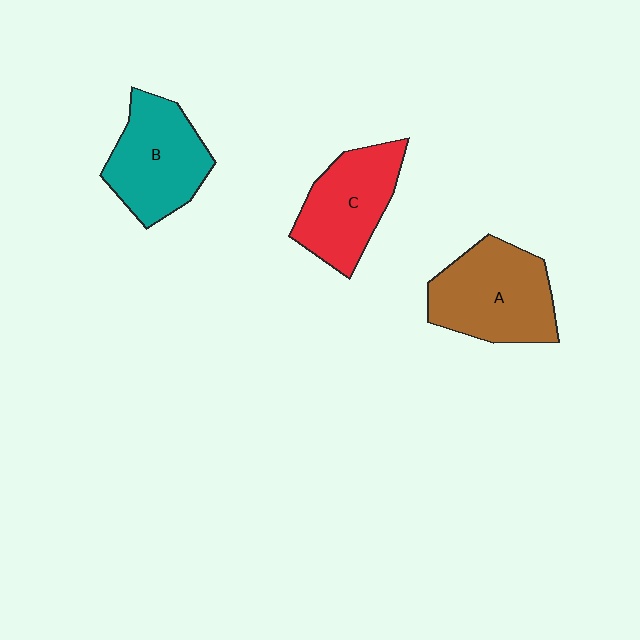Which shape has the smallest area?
Shape C (red).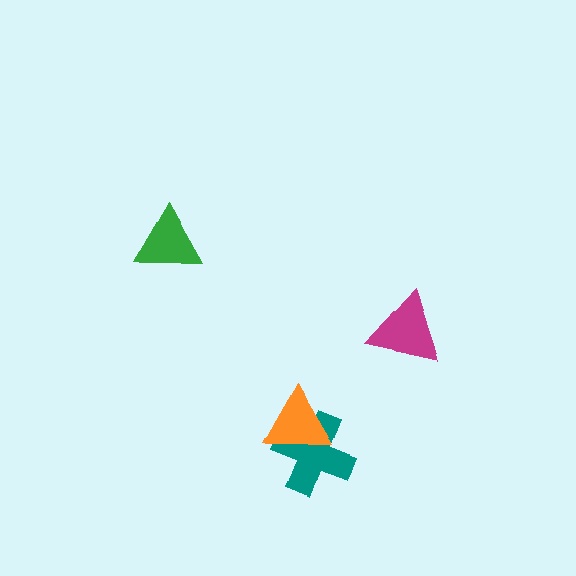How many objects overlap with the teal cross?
1 object overlaps with the teal cross.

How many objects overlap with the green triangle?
0 objects overlap with the green triangle.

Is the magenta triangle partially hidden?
No, no other shape covers it.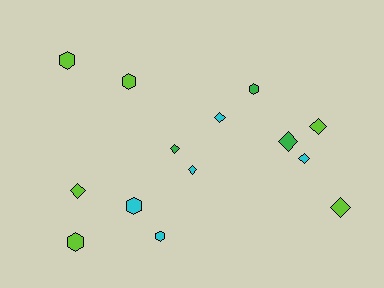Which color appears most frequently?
Lime, with 6 objects.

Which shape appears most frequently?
Diamond, with 8 objects.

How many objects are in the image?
There are 14 objects.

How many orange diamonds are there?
There are no orange diamonds.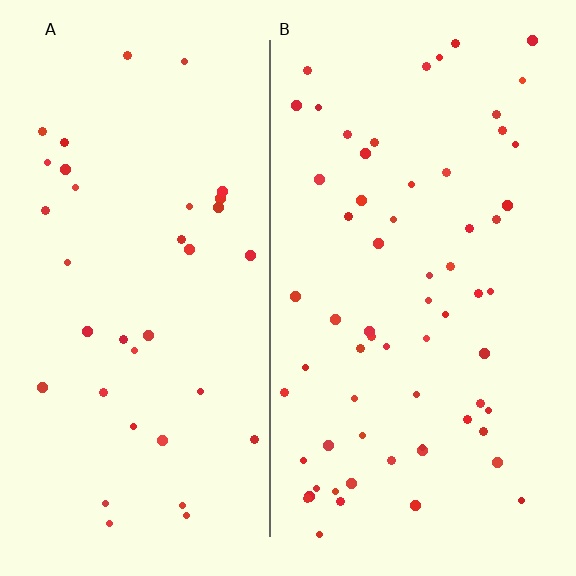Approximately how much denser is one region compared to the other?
Approximately 1.8× — region B over region A.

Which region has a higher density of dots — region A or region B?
B (the right).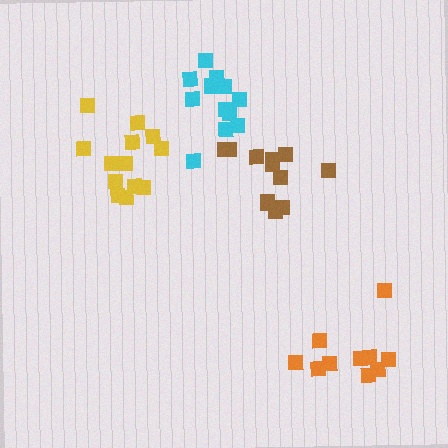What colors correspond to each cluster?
The clusters are colored: cyan, yellow, brown, orange.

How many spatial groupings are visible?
There are 4 spatial groupings.